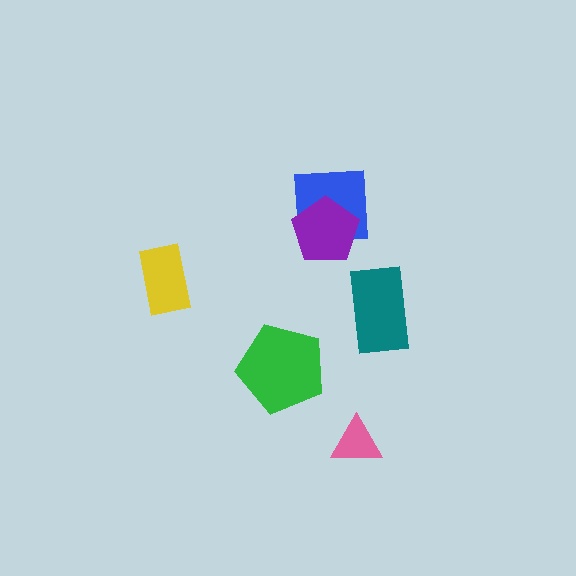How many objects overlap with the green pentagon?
0 objects overlap with the green pentagon.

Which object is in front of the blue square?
The purple pentagon is in front of the blue square.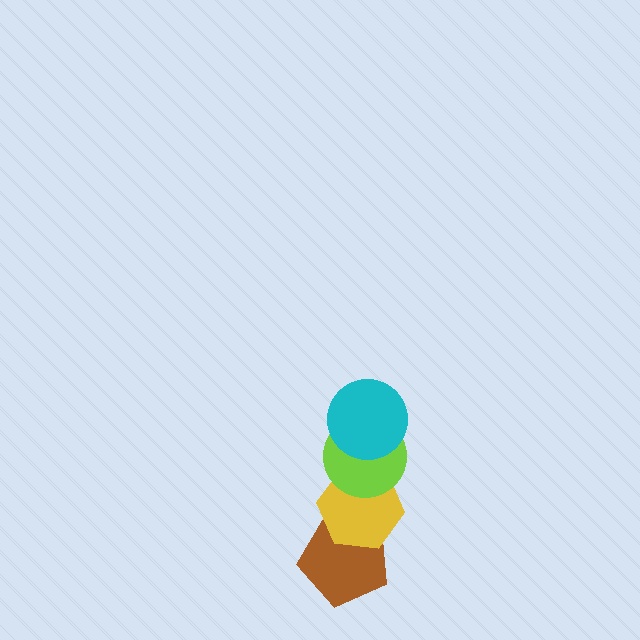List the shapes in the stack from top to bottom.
From top to bottom: the cyan circle, the lime circle, the yellow hexagon, the brown pentagon.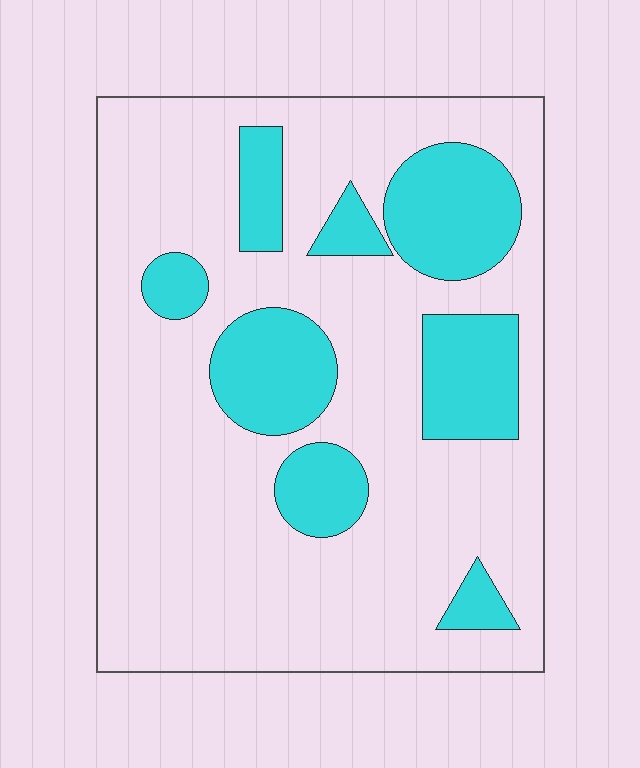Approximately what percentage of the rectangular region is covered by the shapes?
Approximately 25%.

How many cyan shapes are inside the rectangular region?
8.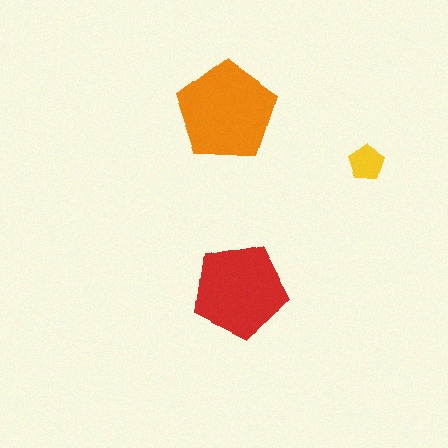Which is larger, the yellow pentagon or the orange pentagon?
The orange one.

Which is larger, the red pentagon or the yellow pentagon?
The red one.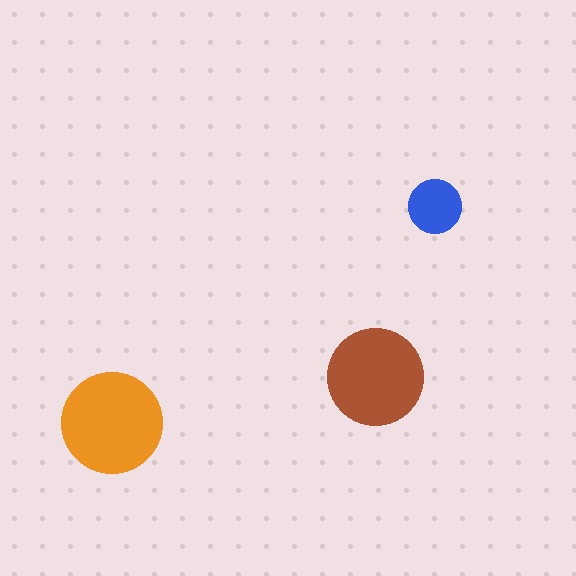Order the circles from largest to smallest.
the orange one, the brown one, the blue one.